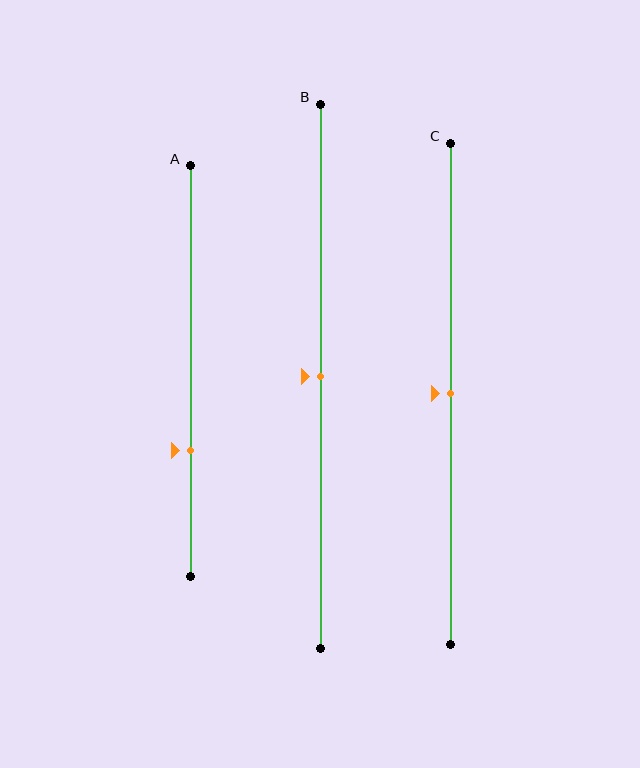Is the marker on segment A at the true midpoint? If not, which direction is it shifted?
No, the marker on segment A is shifted downward by about 19% of the segment length.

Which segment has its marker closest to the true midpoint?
Segment B has its marker closest to the true midpoint.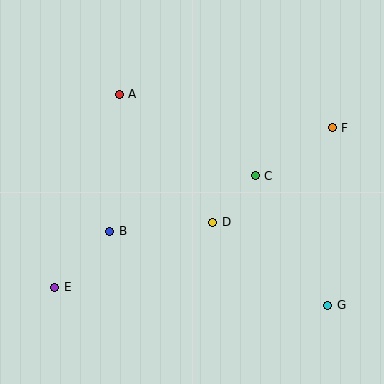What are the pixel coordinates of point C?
Point C is at (255, 176).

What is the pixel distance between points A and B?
The distance between A and B is 137 pixels.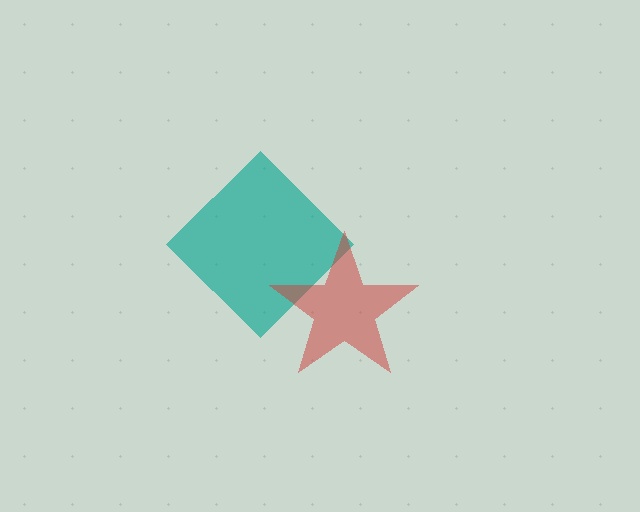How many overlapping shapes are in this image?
There are 2 overlapping shapes in the image.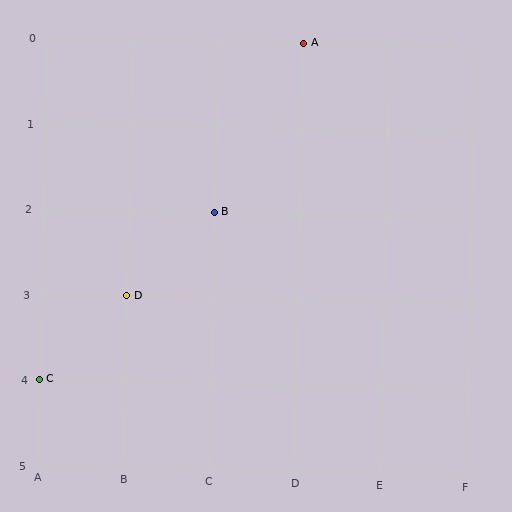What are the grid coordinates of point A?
Point A is at grid coordinates (D, 0).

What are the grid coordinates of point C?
Point C is at grid coordinates (A, 4).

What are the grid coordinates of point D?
Point D is at grid coordinates (B, 3).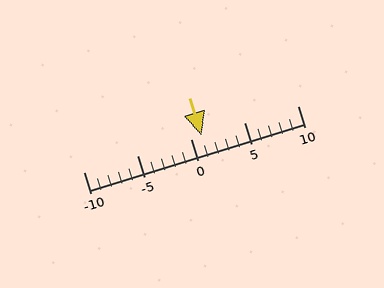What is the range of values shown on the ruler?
The ruler shows values from -10 to 10.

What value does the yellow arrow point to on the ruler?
The yellow arrow points to approximately 1.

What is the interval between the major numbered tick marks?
The major tick marks are spaced 5 units apart.